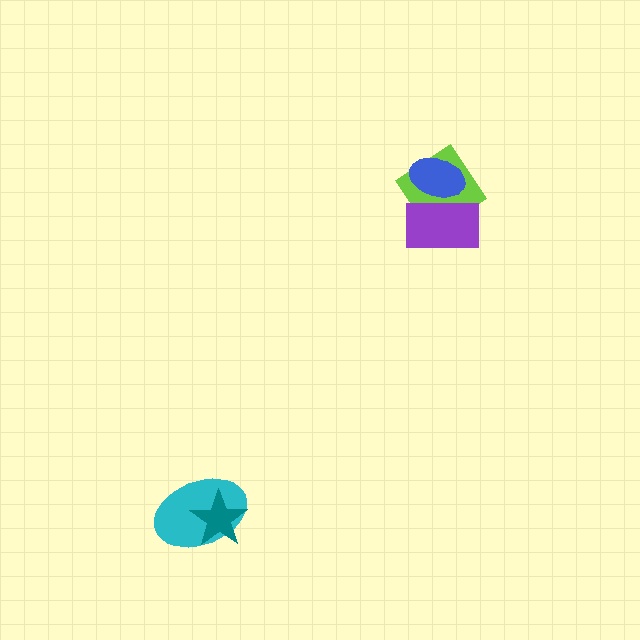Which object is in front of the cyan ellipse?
The teal star is in front of the cyan ellipse.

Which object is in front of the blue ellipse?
The purple rectangle is in front of the blue ellipse.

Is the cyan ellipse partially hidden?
Yes, it is partially covered by another shape.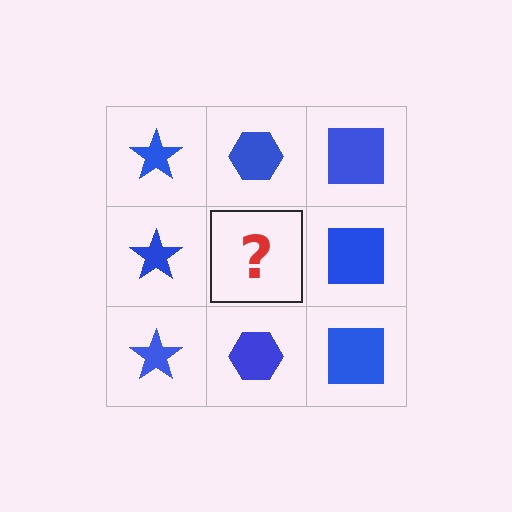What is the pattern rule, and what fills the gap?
The rule is that each column has a consistent shape. The gap should be filled with a blue hexagon.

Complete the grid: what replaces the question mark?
The question mark should be replaced with a blue hexagon.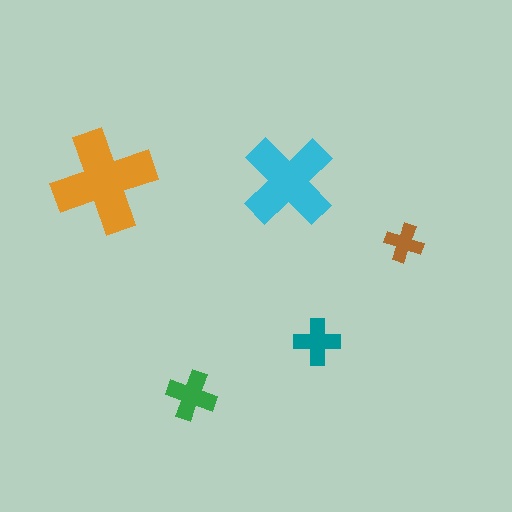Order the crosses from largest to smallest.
the orange one, the cyan one, the green one, the teal one, the brown one.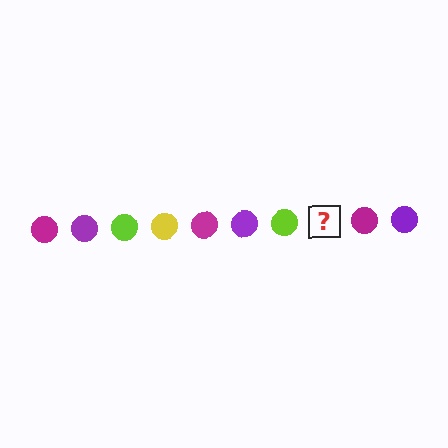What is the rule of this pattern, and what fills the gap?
The rule is that the pattern cycles through magenta, purple, lime, yellow circles. The gap should be filled with a yellow circle.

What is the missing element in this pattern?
The missing element is a yellow circle.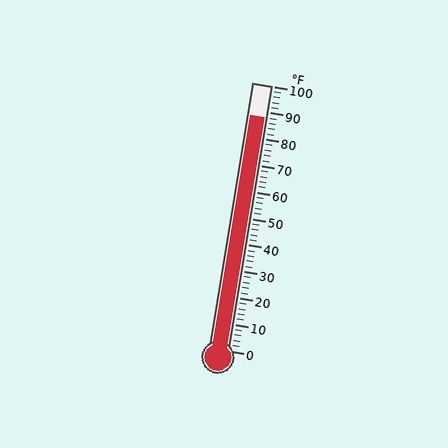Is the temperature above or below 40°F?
The temperature is above 40°F.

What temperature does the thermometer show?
The thermometer shows approximately 88°F.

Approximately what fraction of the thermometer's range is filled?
The thermometer is filled to approximately 90% of its range.